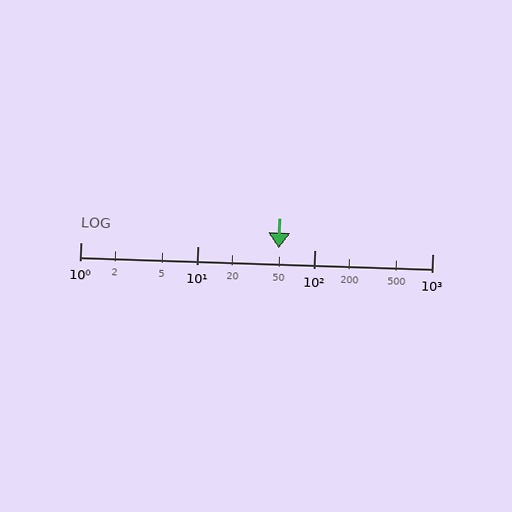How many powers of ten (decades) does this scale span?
The scale spans 3 decades, from 1 to 1000.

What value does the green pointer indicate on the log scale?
The pointer indicates approximately 49.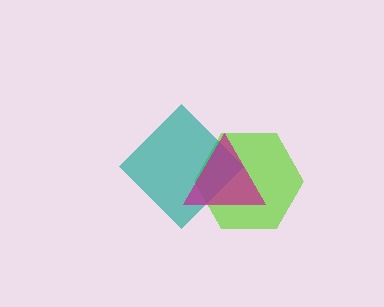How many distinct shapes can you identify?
There are 3 distinct shapes: a lime hexagon, a teal diamond, a magenta triangle.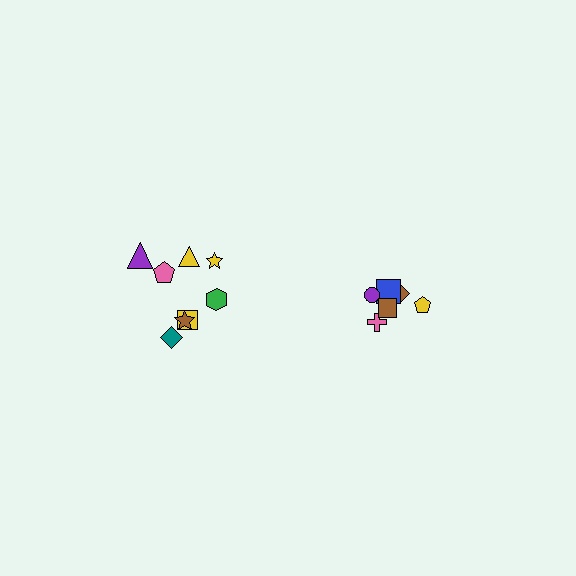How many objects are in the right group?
There are 6 objects.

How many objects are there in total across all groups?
There are 14 objects.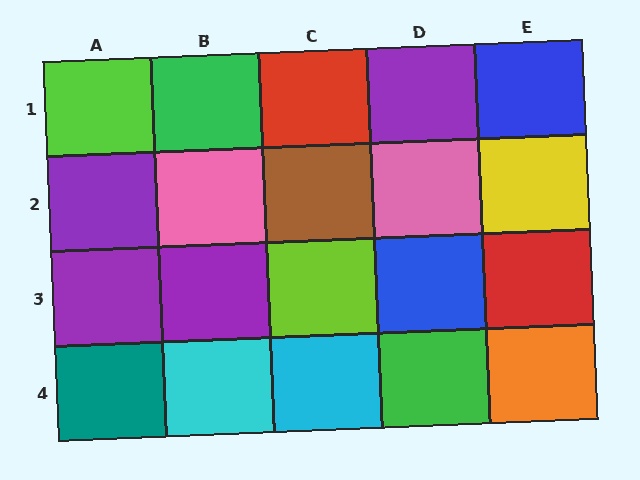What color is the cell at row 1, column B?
Green.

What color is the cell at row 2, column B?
Pink.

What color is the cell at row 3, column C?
Lime.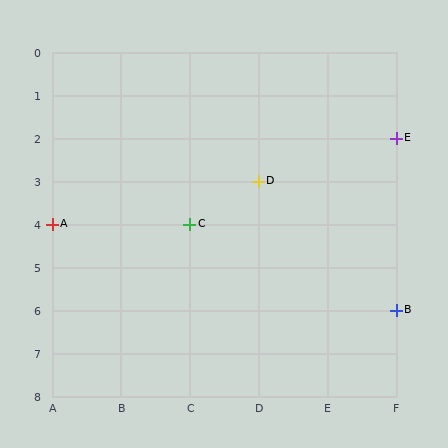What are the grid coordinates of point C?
Point C is at grid coordinates (C, 4).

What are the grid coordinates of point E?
Point E is at grid coordinates (F, 2).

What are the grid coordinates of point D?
Point D is at grid coordinates (D, 3).